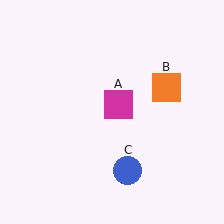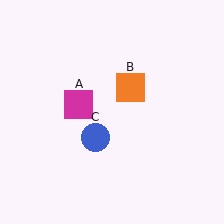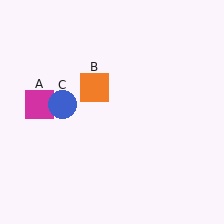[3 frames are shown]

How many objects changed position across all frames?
3 objects changed position: magenta square (object A), orange square (object B), blue circle (object C).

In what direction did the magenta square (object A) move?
The magenta square (object A) moved left.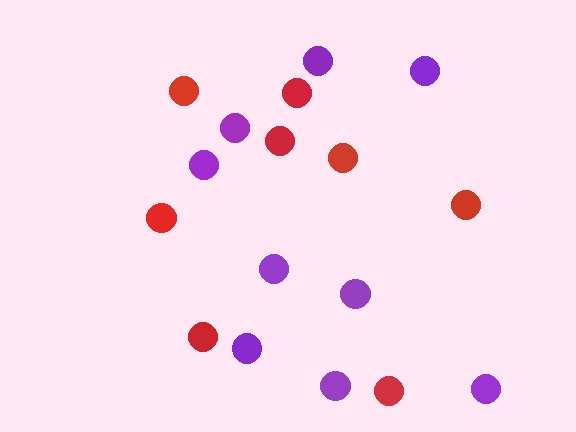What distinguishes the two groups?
There are 2 groups: one group of red circles (8) and one group of purple circles (9).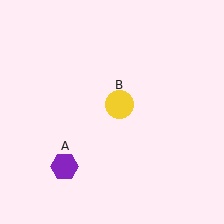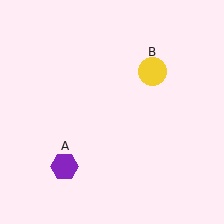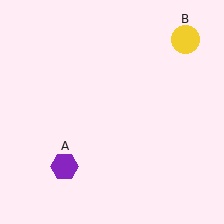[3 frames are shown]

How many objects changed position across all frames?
1 object changed position: yellow circle (object B).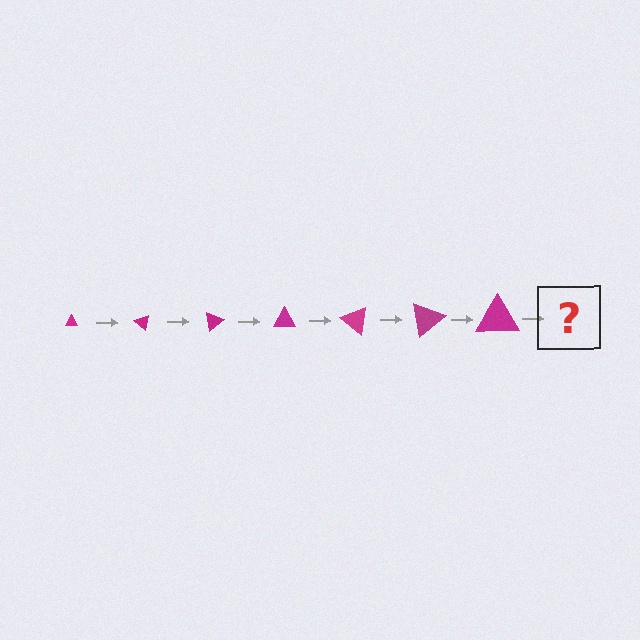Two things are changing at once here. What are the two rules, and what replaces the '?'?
The two rules are that the triangle grows larger each step and it rotates 40 degrees each step. The '?' should be a triangle, larger than the previous one and rotated 280 degrees from the start.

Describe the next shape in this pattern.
It should be a triangle, larger than the previous one and rotated 280 degrees from the start.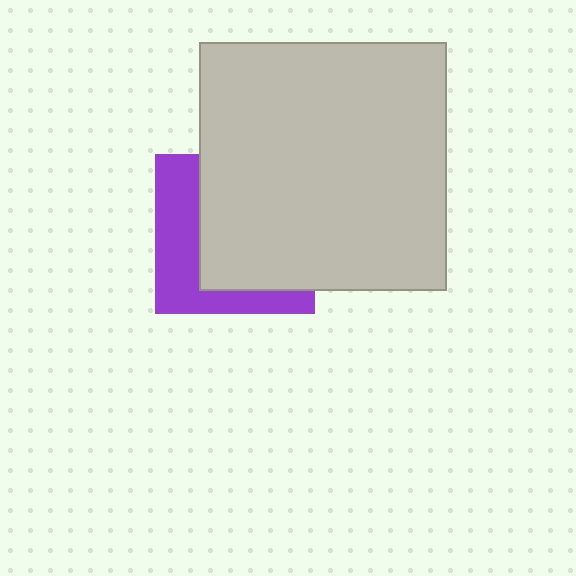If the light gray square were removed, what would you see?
You would see the complete purple square.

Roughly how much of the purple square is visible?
A small part of it is visible (roughly 37%).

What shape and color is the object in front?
The object in front is a light gray square.